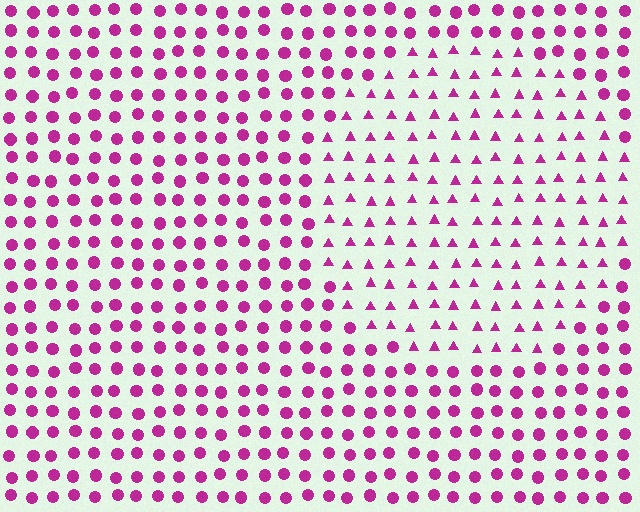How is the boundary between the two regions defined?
The boundary is defined by a change in element shape: triangles inside vs. circles outside. All elements share the same color and spacing.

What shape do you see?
I see a circle.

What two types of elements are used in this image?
The image uses triangles inside the circle region and circles outside it.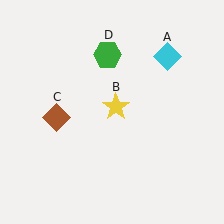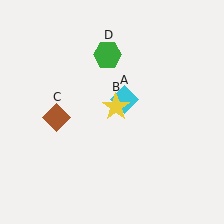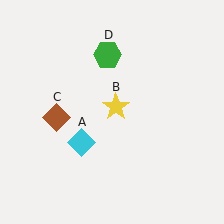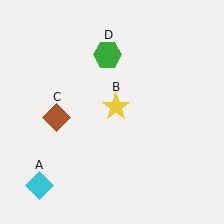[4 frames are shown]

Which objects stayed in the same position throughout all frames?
Yellow star (object B) and brown diamond (object C) and green hexagon (object D) remained stationary.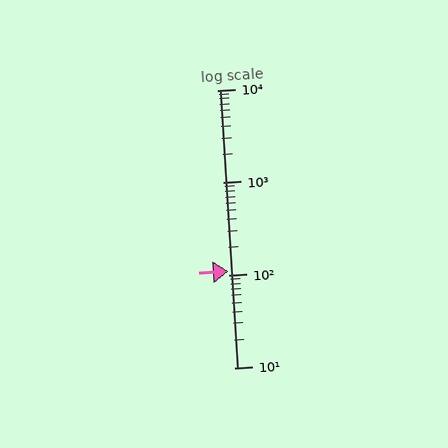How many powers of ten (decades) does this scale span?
The scale spans 3 decades, from 10 to 10000.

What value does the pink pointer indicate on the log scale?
The pointer indicates approximately 110.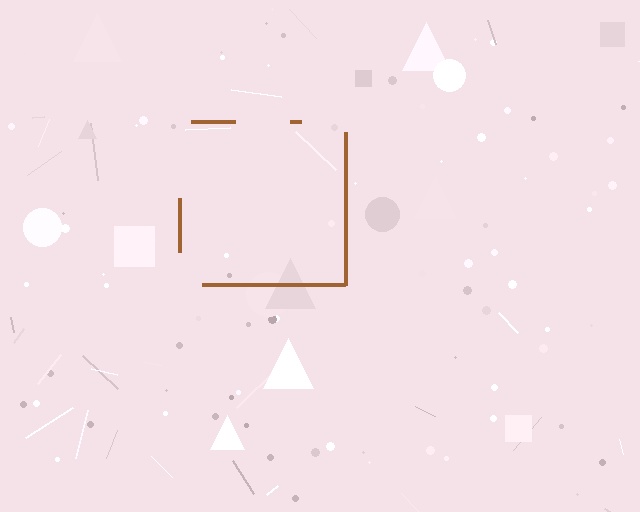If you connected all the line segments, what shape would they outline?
They would outline a square.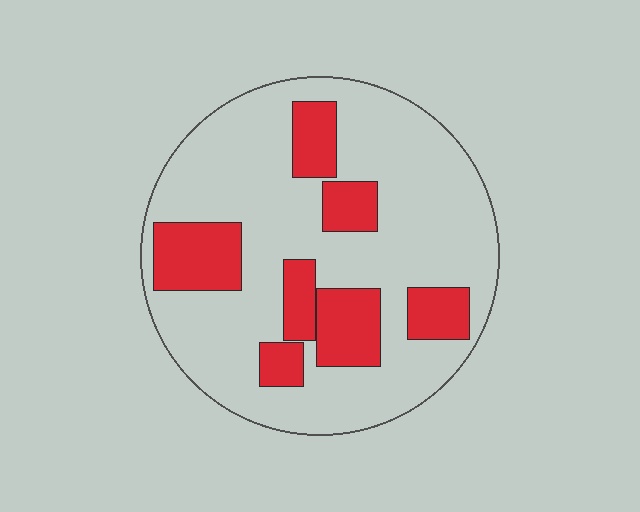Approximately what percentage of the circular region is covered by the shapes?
Approximately 25%.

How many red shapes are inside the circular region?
7.